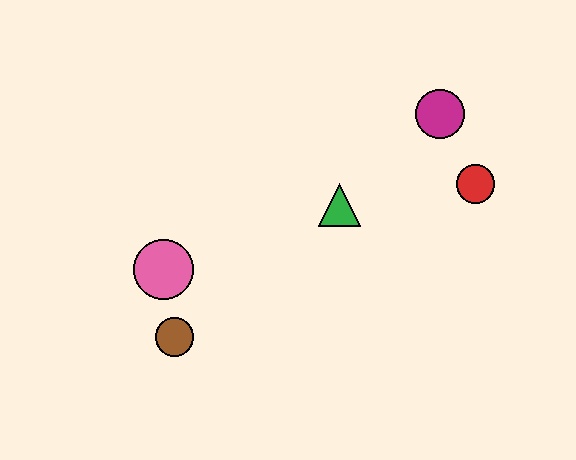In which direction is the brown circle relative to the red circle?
The brown circle is to the left of the red circle.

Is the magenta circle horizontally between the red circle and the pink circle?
Yes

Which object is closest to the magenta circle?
The red circle is closest to the magenta circle.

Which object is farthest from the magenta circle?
The brown circle is farthest from the magenta circle.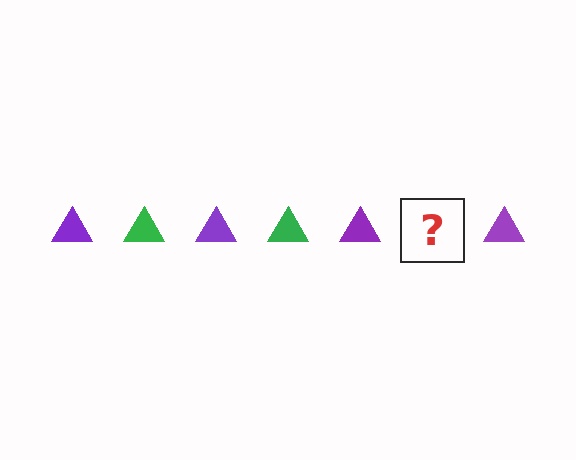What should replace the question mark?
The question mark should be replaced with a green triangle.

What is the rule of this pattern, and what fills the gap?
The rule is that the pattern cycles through purple, green triangles. The gap should be filled with a green triangle.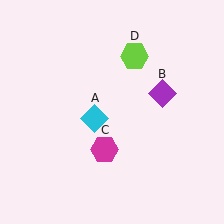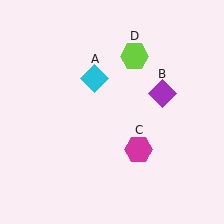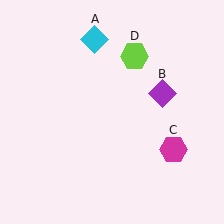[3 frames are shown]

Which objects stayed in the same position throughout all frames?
Purple diamond (object B) and lime hexagon (object D) remained stationary.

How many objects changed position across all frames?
2 objects changed position: cyan diamond (object A), magenta hexagon (object C).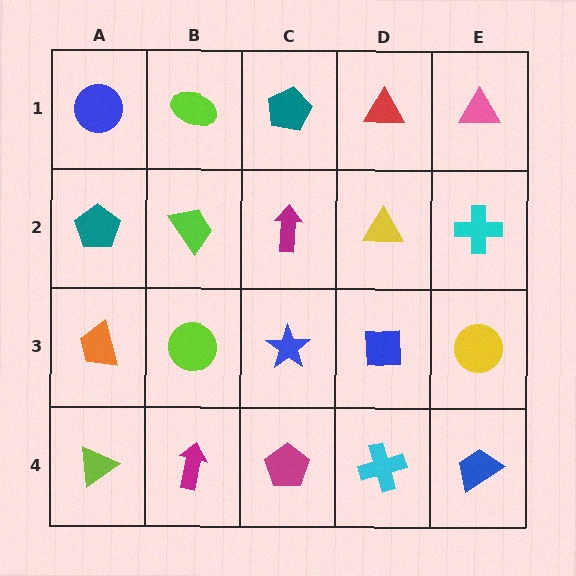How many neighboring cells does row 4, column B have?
3.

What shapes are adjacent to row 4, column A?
An orange trapezoid (row 3, column A), a magenta arrow (row 4, column B).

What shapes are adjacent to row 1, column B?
A lime trapezoid (row 2, column B), a blue circle (row 1, column A), a teal pentagon (row 1, column C).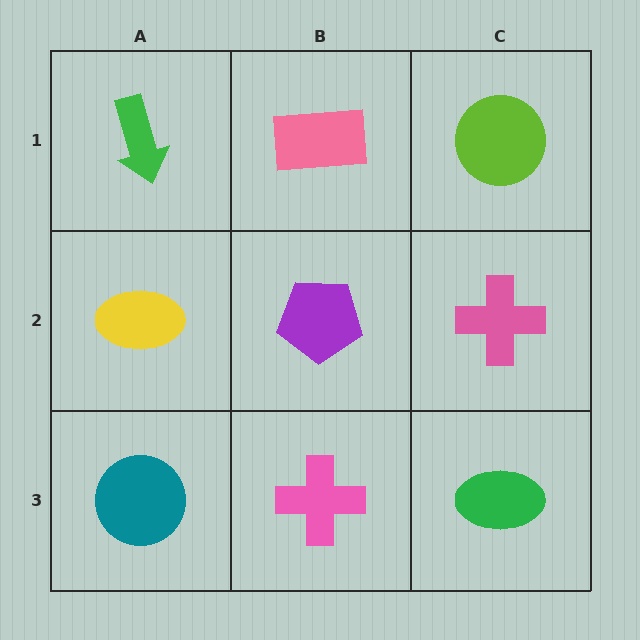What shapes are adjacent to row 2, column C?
A lime circle (row 1, column C), a green ellipse (row 3, column C), a purple pentagon (row 2, column B).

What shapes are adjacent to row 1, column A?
A yellow ellipse (row 2, column A), a pink rectangle (row 1, column B).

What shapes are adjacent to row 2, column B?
A pink rectangle (row 1, column B), a pink cross (row 3, column B), a yellow ellipse (row 2, column A), a pink cross (row 2, column C).